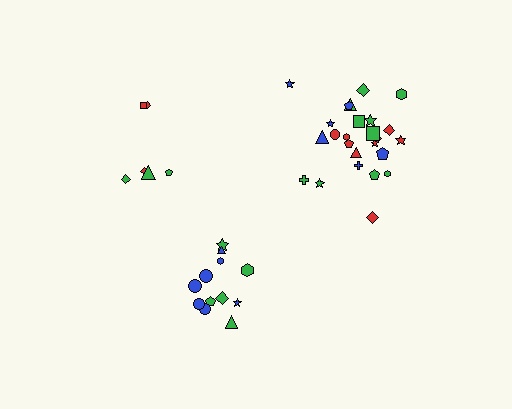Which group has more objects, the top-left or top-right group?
The top-right group.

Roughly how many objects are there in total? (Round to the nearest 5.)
Roughly 45 objects in total.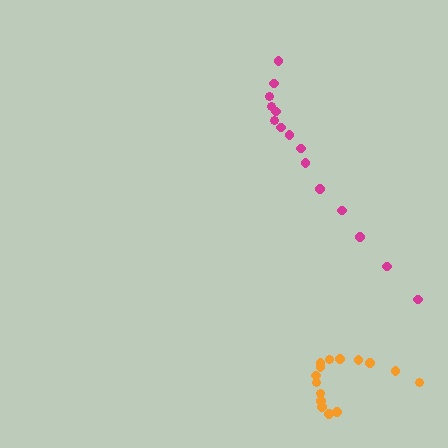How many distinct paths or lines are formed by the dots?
There are 2 distinct paths.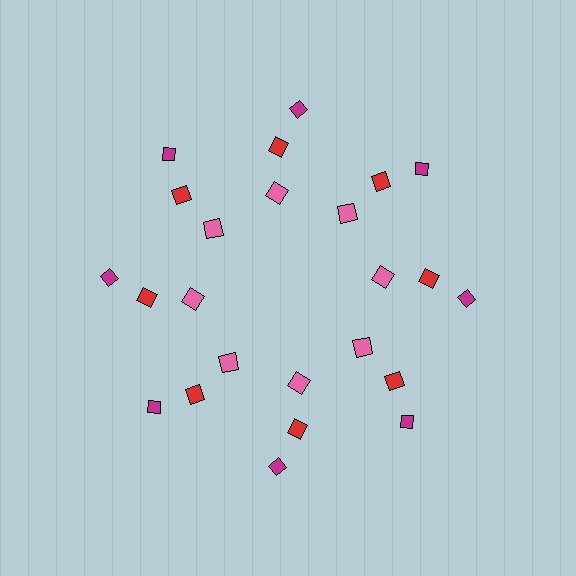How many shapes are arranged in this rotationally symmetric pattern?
There are 24 shapes, arranged in 8 groups of 3.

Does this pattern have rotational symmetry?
Yes, this pattern has 8-fold rotational symmetry. It looks the same after rotating 45 degrees around the center.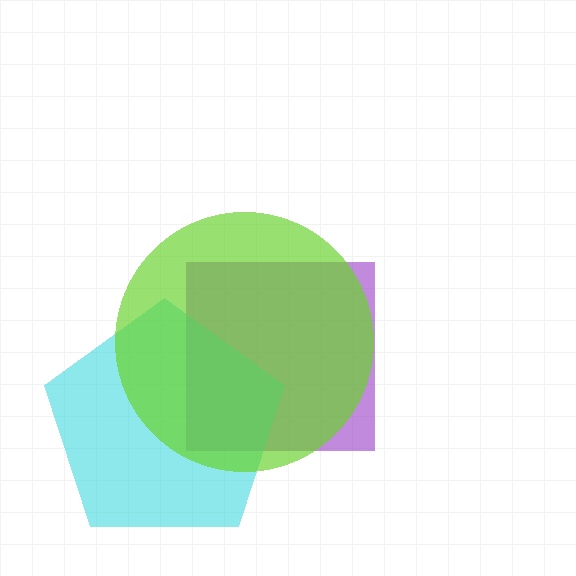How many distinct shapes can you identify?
There are 3 distinct shapes: a purple square, a cyan pentagon, a lime circle.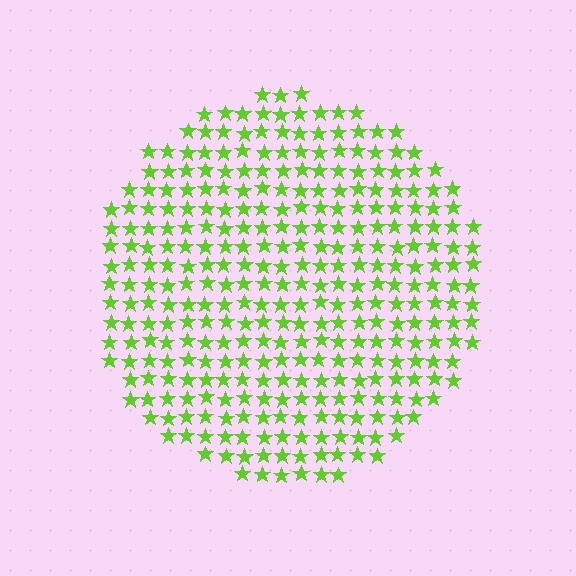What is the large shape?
The large shape is a circle.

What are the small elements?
The small elements are stars.